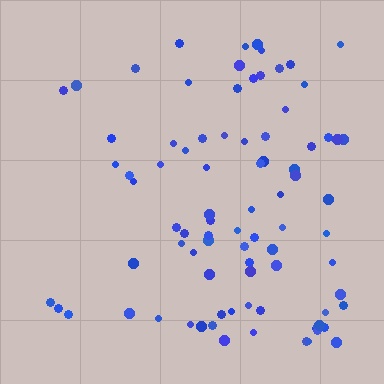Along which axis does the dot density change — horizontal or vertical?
Horizontal.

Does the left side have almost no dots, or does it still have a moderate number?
Still a moderate number, just noticeably fewer than the right.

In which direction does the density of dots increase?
From left to right, with the right side densest.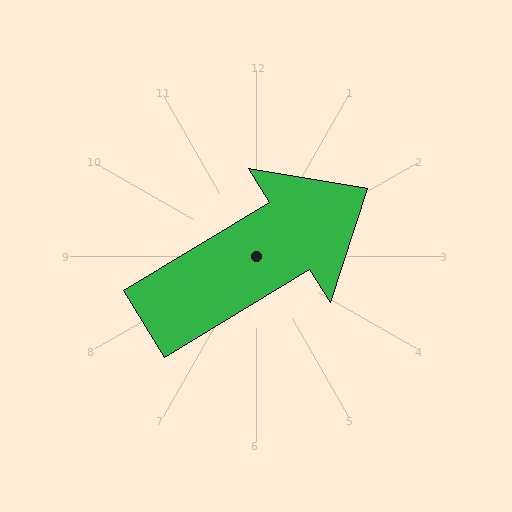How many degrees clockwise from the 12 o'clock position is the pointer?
Approximately 59 degrees.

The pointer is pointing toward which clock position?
Roughly 2 o'clock.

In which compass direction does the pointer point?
Northeast.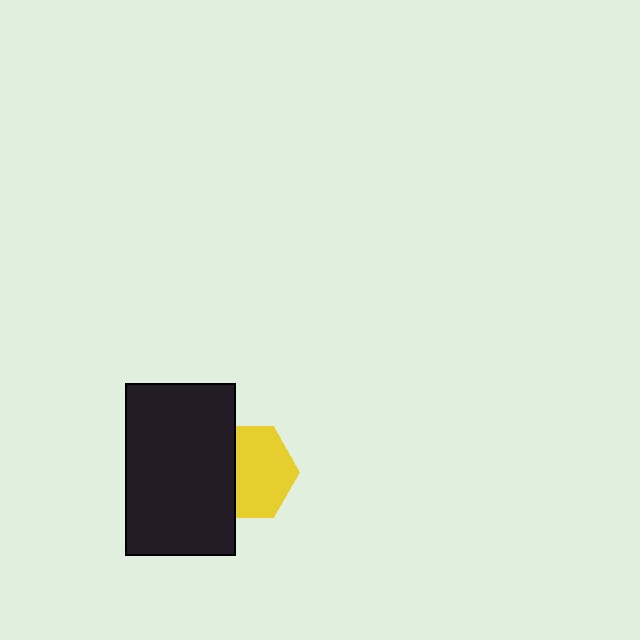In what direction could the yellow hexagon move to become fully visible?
The yellow hexagon could move right. That would shift it out from behind the black rectangle entirely.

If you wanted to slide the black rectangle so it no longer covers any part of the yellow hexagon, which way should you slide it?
Slide it left — that is the most direct way to separate the two shapes.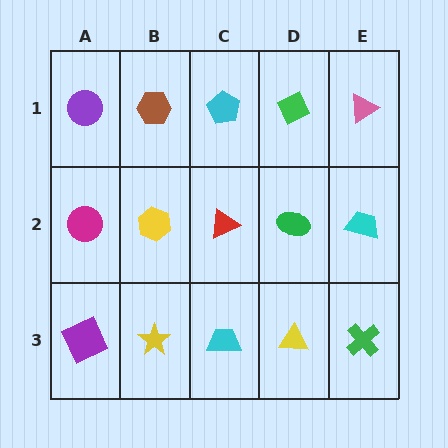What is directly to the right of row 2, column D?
A cyan trapezoid.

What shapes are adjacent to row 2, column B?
A brown hexagon (row 1, column B), a yellow star (row 3, column B), a magenta circle (row 2, column A), a red triangle (row 2, column C).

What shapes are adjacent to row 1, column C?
A red triangle (row 2, column C), a brown hexagon (row 1, column B), a green diamond (row 1, column D).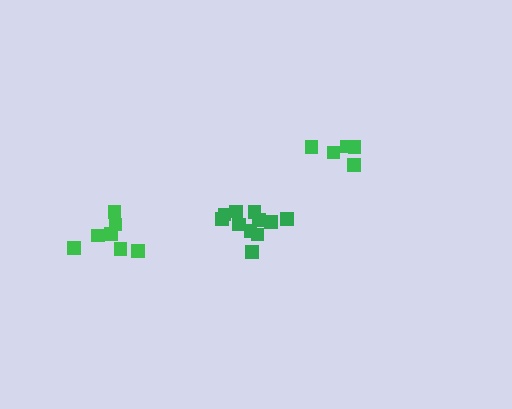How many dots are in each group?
Group 1: 7 dots, Group 2: 11 dots, Group 3: 5 dots (23 total).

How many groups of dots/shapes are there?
There are 3 groups.